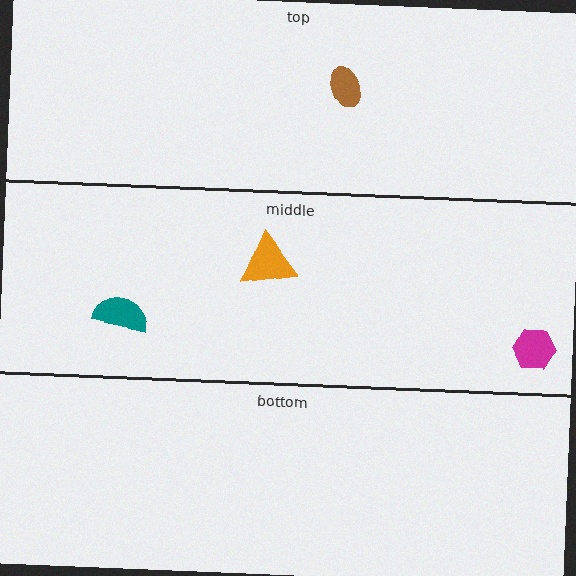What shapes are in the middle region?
The magenta hexagon, the teal semicircle, the orange triangle.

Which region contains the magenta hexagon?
The middle region.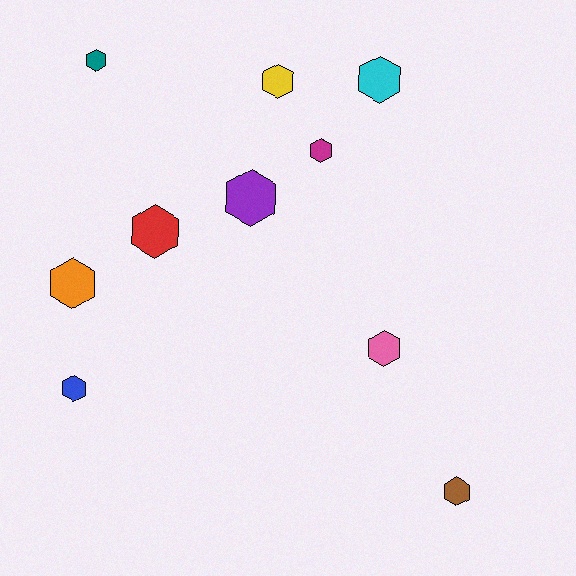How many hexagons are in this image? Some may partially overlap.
There are 10 hexagons.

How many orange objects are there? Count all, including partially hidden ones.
There is 1 orange object.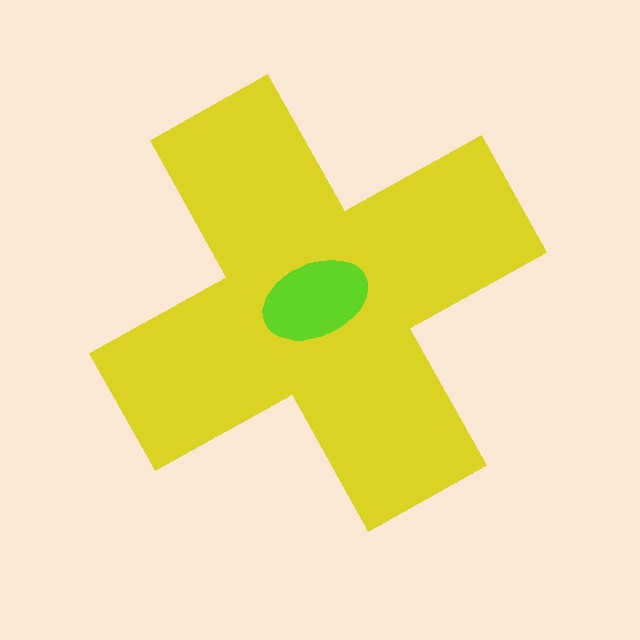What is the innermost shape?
The lime ellipse.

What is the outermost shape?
The yellow cross.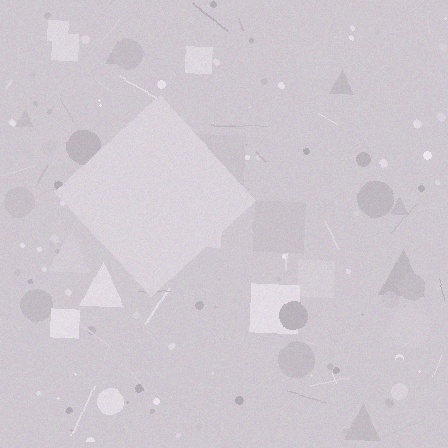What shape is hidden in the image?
A diamond is hidden in the image.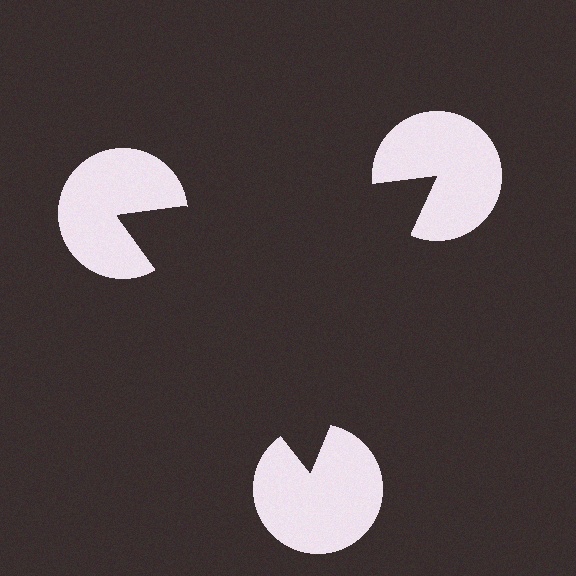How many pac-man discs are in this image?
There are 3 — one at each vertex of the illusory triangle.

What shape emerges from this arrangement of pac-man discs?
An illusory triangle — its edges are inferred from the aligned wedge cuts in the pac-man discs, not physically drawn.